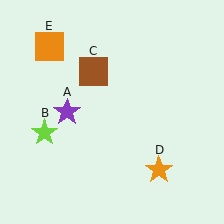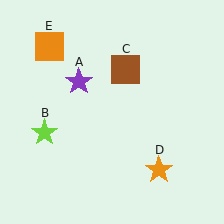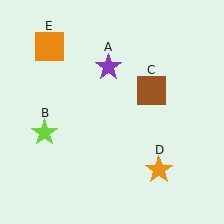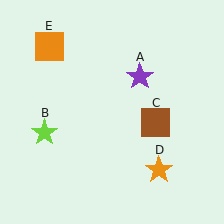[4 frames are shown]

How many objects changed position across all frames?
2 objects changed position: purple star (object A), brown square (object C).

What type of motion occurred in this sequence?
The purple star (object A), brown square (object C) rotated clockwise around the center of the scene.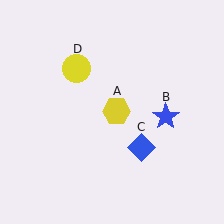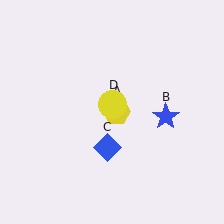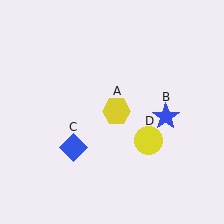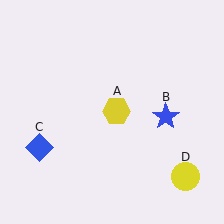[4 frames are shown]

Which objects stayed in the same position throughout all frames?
Yellow hexagon (object A) and blue star (object B) remained stationary.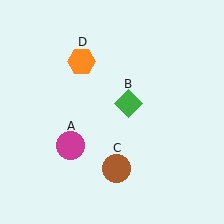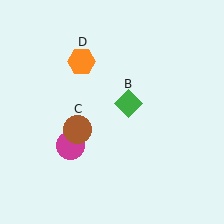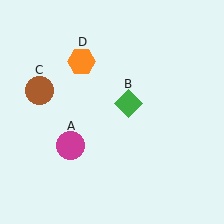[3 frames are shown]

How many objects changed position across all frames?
1 object changed position: brown circle (object C).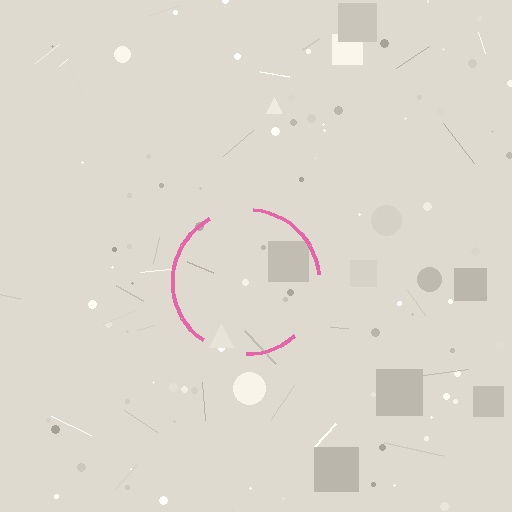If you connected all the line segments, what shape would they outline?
They would outline a circle.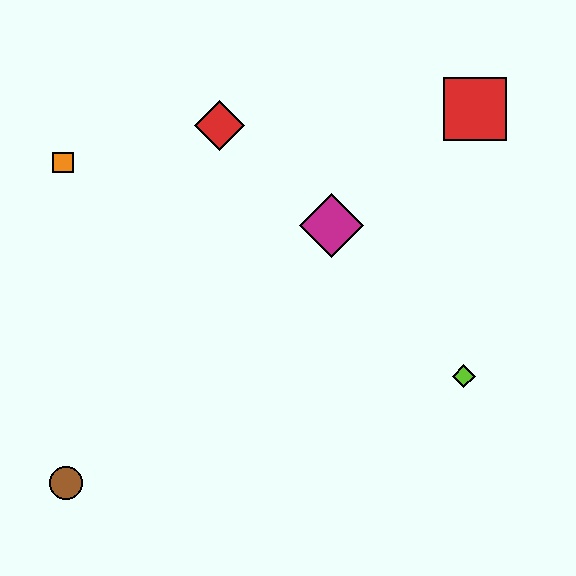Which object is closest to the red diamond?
The magenta diamond is closest to the red diamond.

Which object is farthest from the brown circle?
The red square is farthest from the brown circle.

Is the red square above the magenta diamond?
Yes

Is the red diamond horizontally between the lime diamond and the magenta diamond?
No